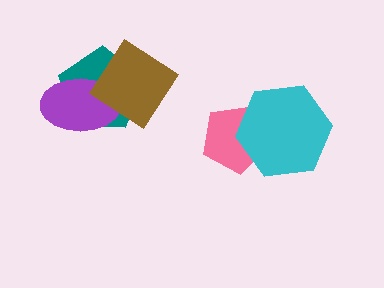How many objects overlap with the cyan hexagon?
1 object overlaps with the cyan hexagon.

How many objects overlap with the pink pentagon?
1 object overlaps with the pink pentagon.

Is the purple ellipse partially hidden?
Yes, it is partially covered by another shape.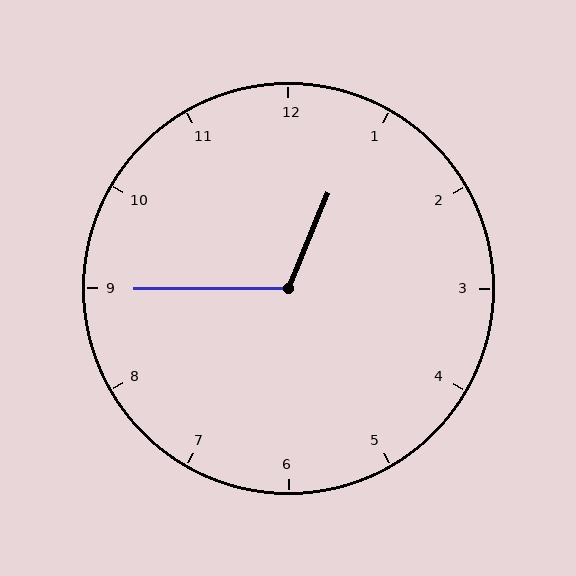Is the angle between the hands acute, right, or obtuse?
It is obtuse.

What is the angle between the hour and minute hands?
Approximately 112 degrees.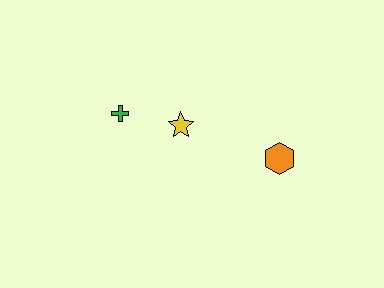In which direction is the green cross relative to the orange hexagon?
The green cross is to the left of the orange hexagon.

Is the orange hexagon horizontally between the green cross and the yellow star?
No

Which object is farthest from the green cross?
The orange hexagon is farthest from the green cross.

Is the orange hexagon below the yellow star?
Yes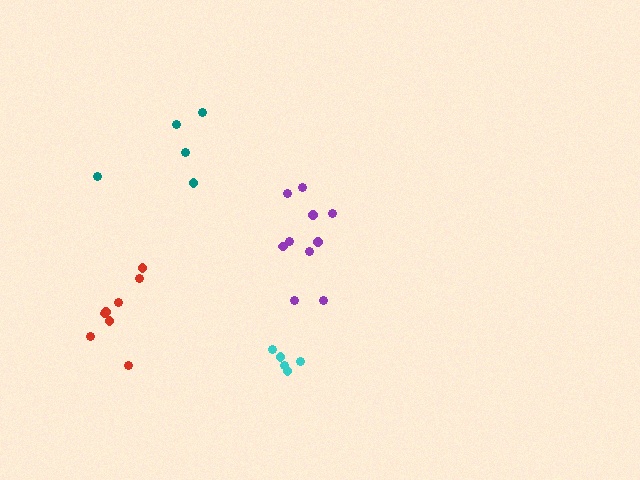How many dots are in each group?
Group 1: 11 dots, Group 2: 5 dots, Group 3: 8 dots, Group 4: 5 dots (29 total).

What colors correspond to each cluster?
The clusters are colored: purple, cyan, red, teal.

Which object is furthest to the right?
The cyan cluster is rightmost.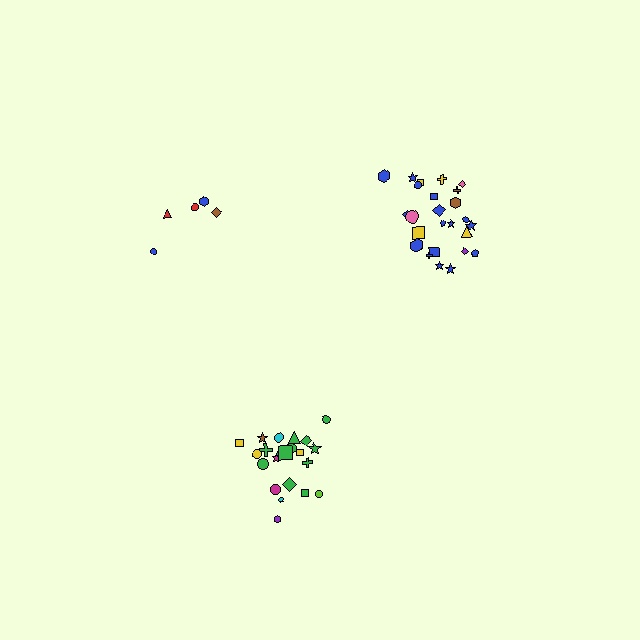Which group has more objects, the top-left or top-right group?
The top-right group.